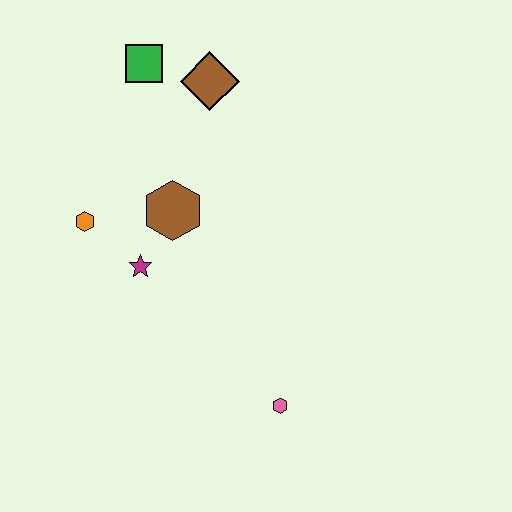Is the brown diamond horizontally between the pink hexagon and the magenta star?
Yes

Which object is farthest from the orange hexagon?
The pink hexagon is farthest from the orange hexagon.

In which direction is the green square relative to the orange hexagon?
The green square is above the orange hexagon.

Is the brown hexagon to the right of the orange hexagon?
Yes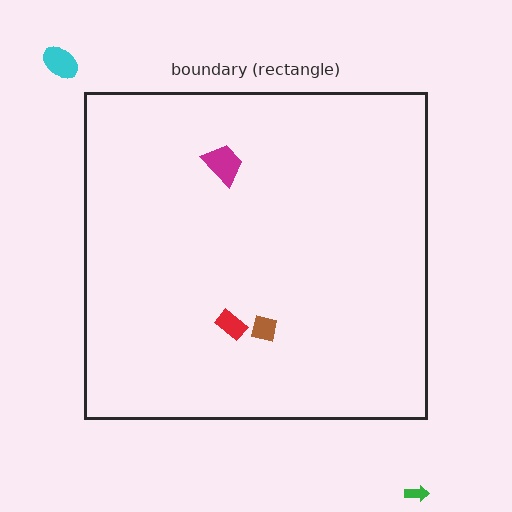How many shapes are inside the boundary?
3 inside, 2 outside.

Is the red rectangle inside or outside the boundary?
Inside.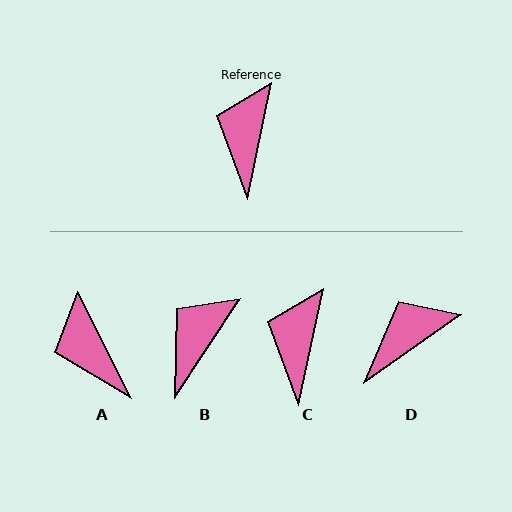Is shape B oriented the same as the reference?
No, it is off by about 22 degrees.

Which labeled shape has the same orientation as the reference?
C.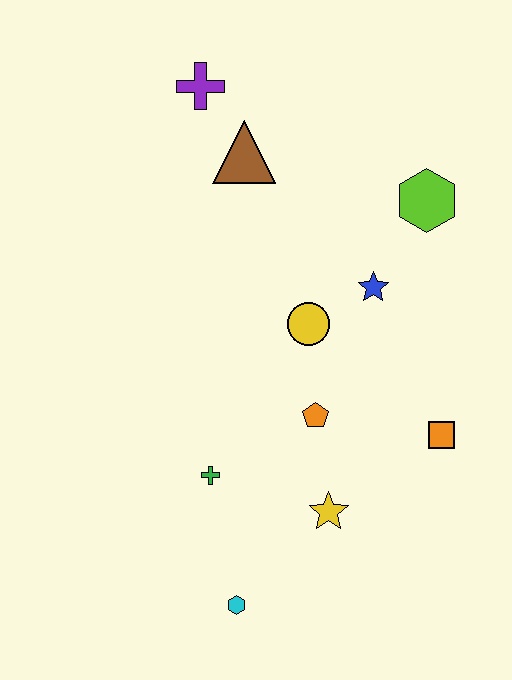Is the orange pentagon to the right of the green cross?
Yes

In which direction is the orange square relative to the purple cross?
The orange square is below the purple cross.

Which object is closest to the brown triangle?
The purple cross is closest to the brown triangle.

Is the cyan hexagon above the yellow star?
No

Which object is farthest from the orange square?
The purple cross is farthest from the orange square.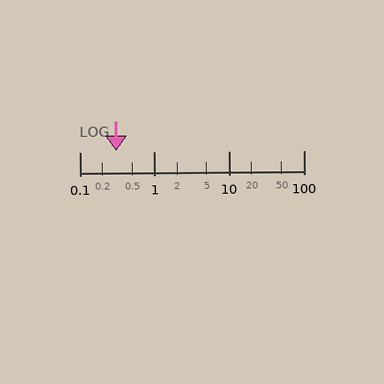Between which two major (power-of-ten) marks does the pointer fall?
The pointer is between 0.1 and 1.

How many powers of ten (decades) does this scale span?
The scale spans 3 decades, from 0.1 to 100.